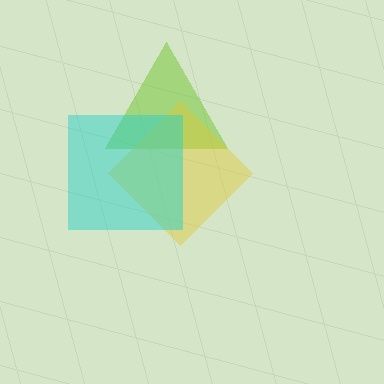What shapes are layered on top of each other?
The layered shapes are: a lime triangle, a yellow diamond, a cyan square.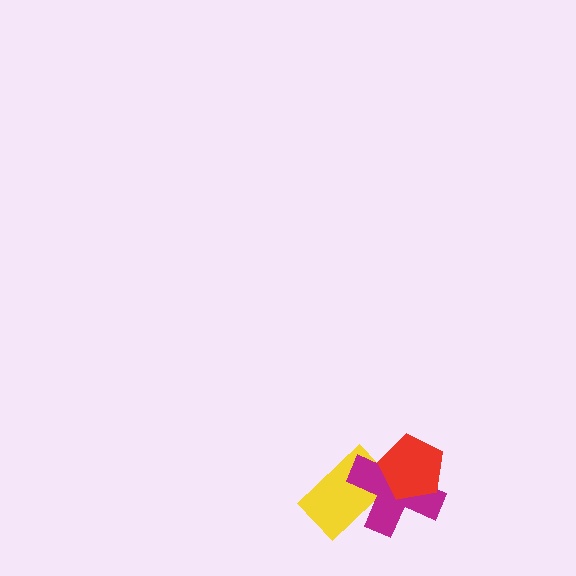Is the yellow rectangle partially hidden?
Yes, it is partially covered by another shape.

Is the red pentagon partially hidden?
No, no other shape covers it.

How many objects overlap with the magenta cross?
2 objects overlap with the magenta cross.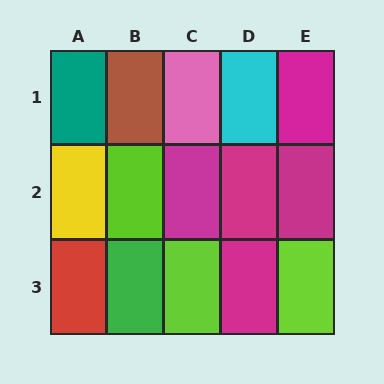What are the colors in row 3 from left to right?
Red, green, lime, magenta, lime.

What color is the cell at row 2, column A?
Yellow.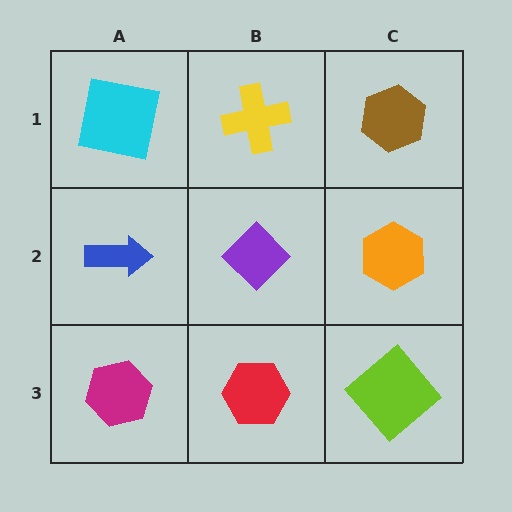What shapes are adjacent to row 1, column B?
A purple diamond (row 2, column B), a cyan square (row 1, column A), a brown hexagon (row 1, column C).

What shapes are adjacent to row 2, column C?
A brown hexagon (row 1, column C), a lime diamond (row 3, column C), a purple diamond (row 2, column B).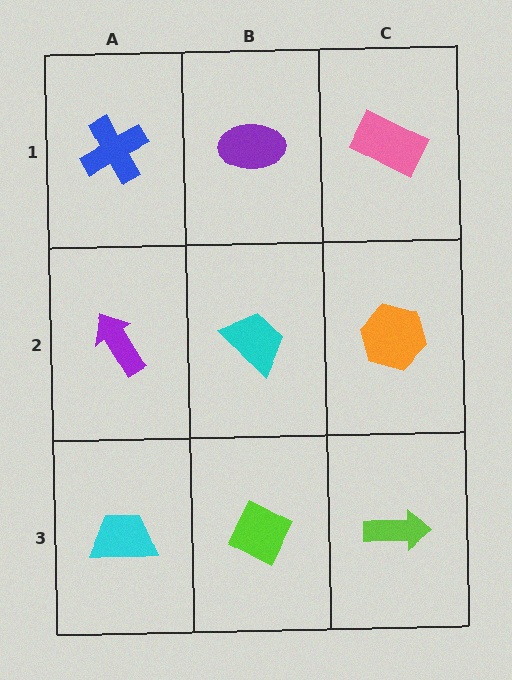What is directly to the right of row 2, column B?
An orange hexagon.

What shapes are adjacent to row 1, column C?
An orange hexagon (row 2, column C), a purple ellipse (row 1, column B).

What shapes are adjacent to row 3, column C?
An orange hexagon (row 2, column C), a lime diamond (row 3, column B).